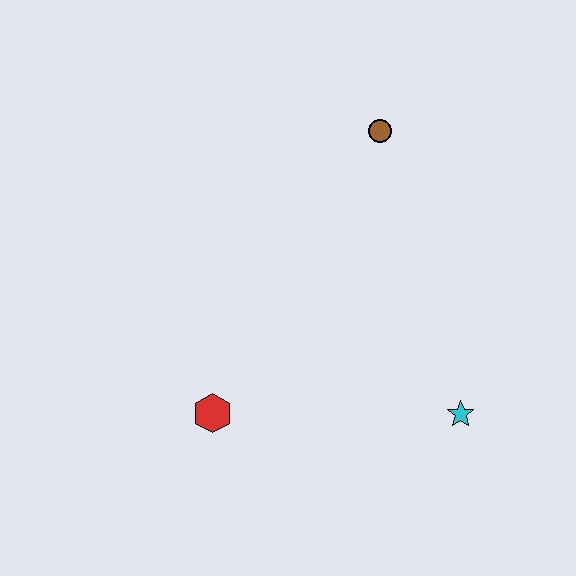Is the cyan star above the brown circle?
No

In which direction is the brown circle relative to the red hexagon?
The brown circle is above the red hexagon.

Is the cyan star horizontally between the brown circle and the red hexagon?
No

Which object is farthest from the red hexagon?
The brown circle is farthest from the red hexagon.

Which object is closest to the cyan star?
The red hexagon is closest to the cyan star.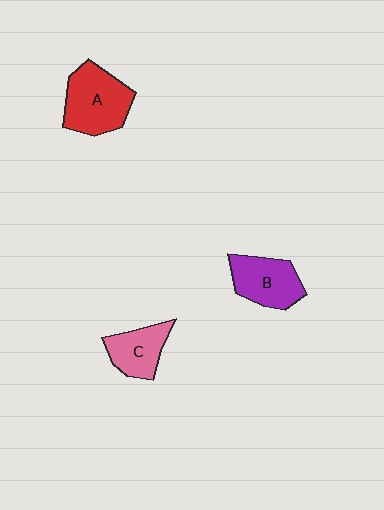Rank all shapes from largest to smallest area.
From largest to smallest: A (red), B (purple), C (pink).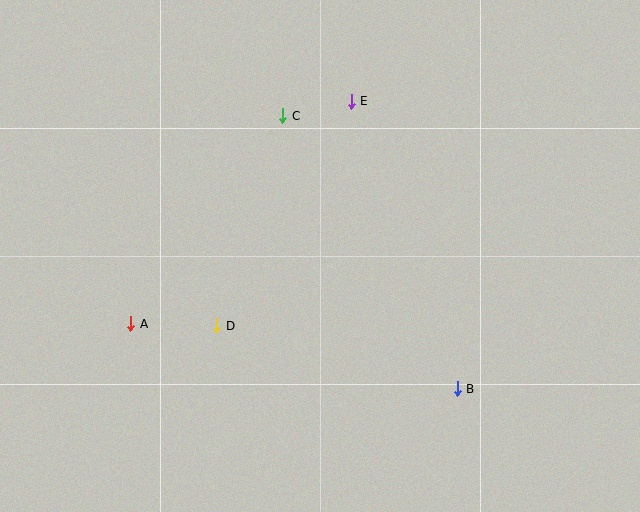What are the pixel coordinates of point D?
Point D is at (217, 326).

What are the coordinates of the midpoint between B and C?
The midpoint between B and C is at (370, 252).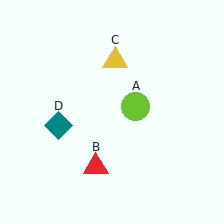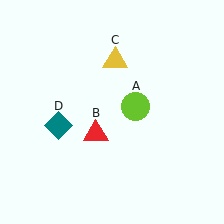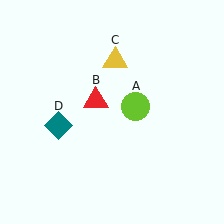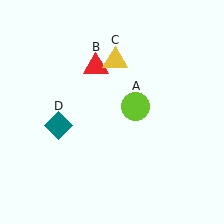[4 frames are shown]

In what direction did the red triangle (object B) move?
The red triangle (object B) moved up.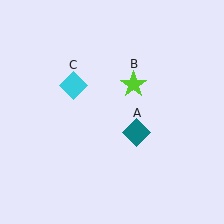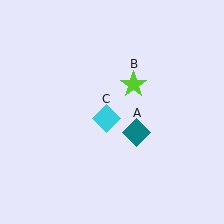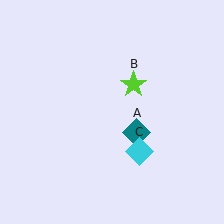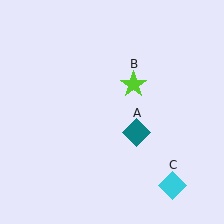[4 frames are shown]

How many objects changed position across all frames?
1 object changed position: cyan diamond (object C).